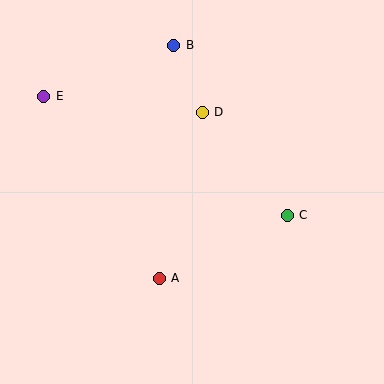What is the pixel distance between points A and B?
The distance between A and B is 233 pixels.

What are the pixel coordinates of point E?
Point E is at (44, 96).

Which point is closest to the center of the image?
Point D at (202, 112) is closest to the center.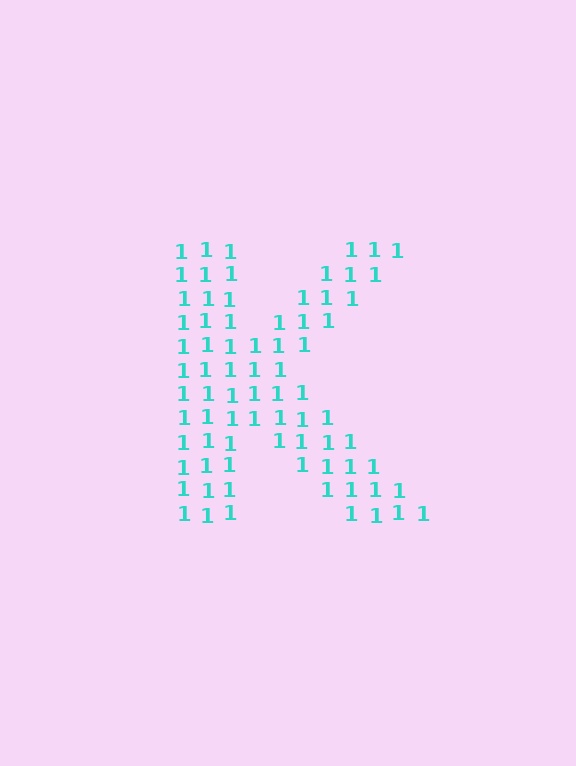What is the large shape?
The large shape is the letter K.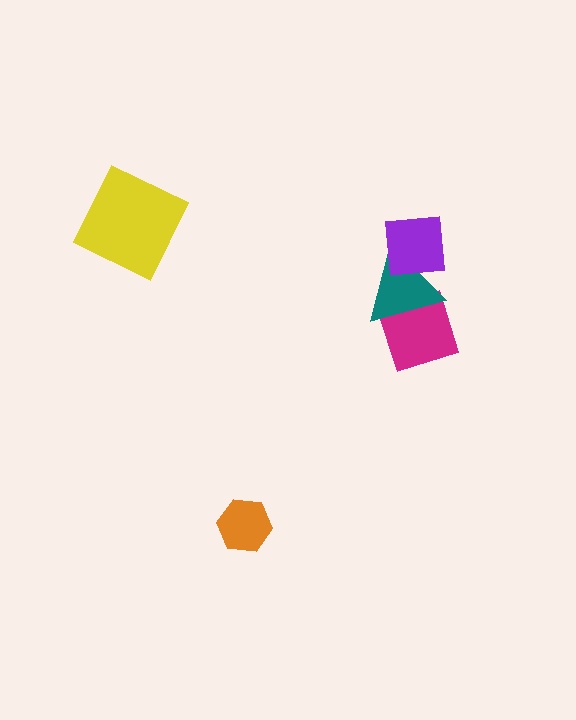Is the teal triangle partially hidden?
Yes, it is partially covered by another shape.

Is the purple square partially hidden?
No, no other shape covers it.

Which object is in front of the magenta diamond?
The teal triangle is in front of the magenta diamond.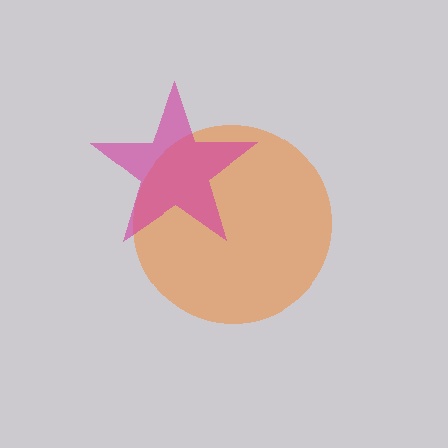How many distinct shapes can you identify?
There are 2 distinct shapes: an orange circle, a magenta star.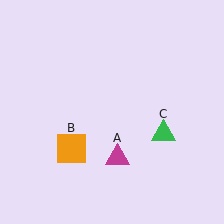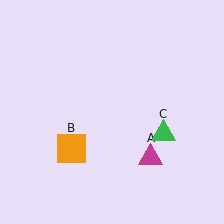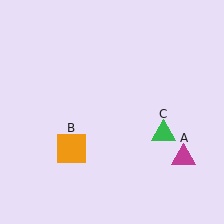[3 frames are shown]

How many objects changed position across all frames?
1 object changed position: magenta triangle (object A).